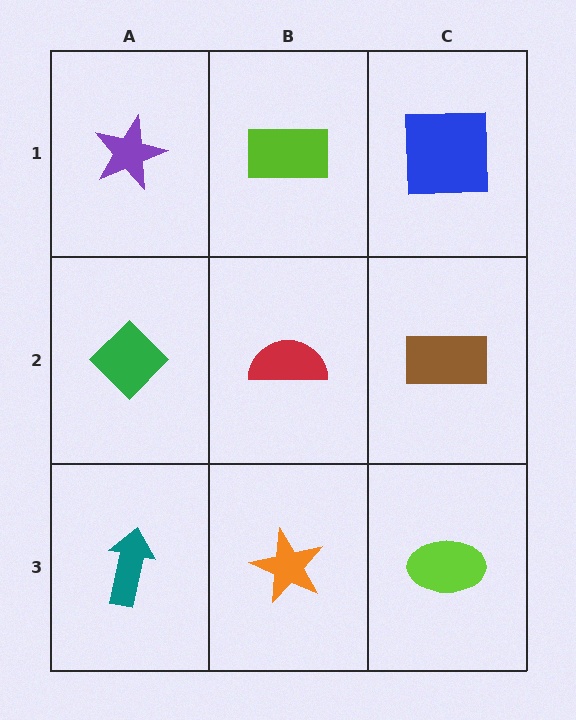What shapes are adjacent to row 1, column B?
A red semicircle (row 2, column B), a purple star (row 1, column A), a blue square (row 1, column C).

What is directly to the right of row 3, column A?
An orange star.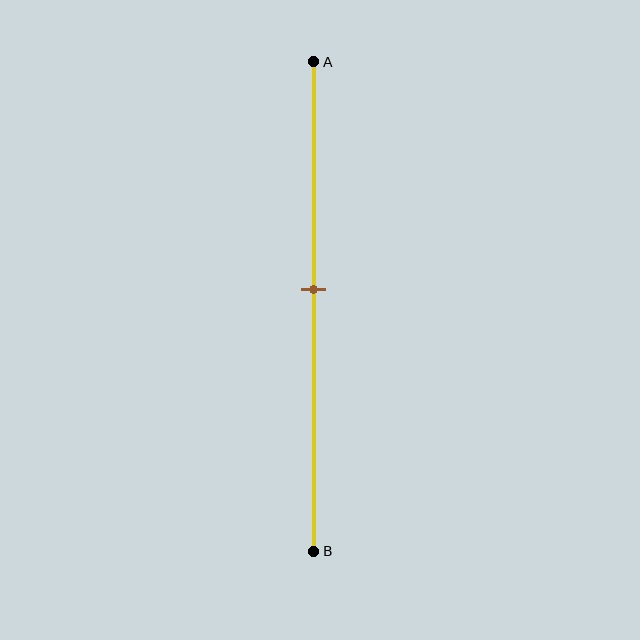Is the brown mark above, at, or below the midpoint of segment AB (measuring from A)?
The brown mark is above the midpoint of segment AB.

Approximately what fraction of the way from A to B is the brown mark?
The brown mark is approximately 45% of the way from A to B.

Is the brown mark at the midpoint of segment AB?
No, the mark is at about 45% from A, not at the 50% midpoint.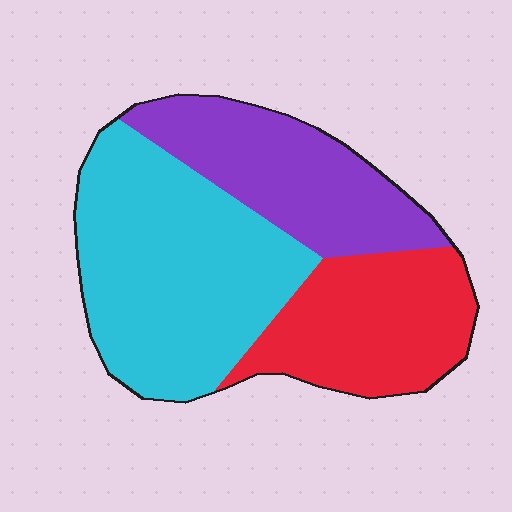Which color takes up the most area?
Cyan, at roughly 45%.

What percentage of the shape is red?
Red covers around 25% of the shape.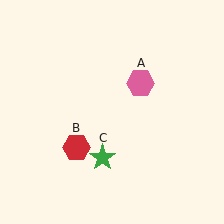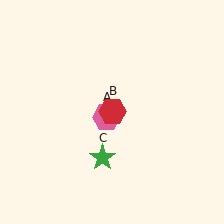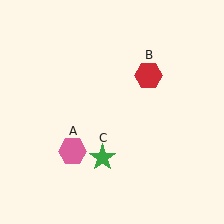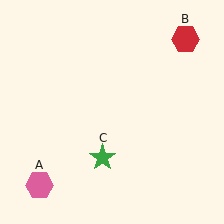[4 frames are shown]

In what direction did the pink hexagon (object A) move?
The pink hexagon (object A) moved down and to the left.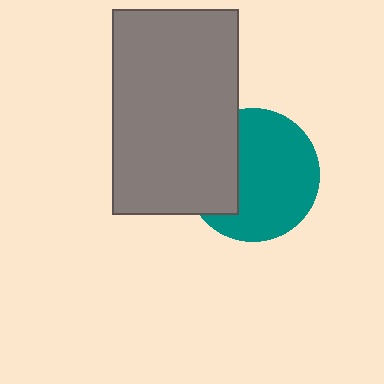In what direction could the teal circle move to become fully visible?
The teal circle could move right. That would shift it out from behind the gray rectangle entirely.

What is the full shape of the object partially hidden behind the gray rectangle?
The partially hidden object is a teal circle.